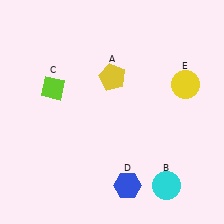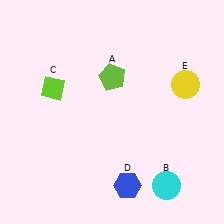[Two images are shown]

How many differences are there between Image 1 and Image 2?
There is 1 difference between the two images.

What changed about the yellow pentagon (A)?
In Image 1, A is yellow. In Image 2, it changed to lime.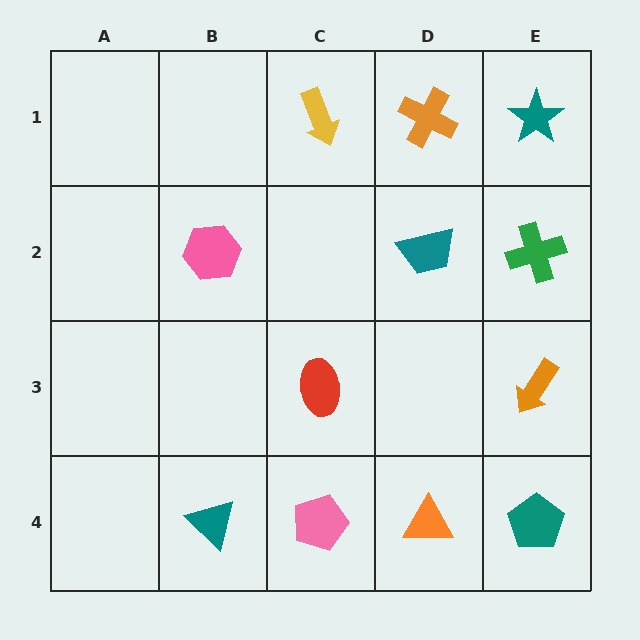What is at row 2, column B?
A pink hexagon.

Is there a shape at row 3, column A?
No, that cell is empty.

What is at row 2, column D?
A teal trapezoid.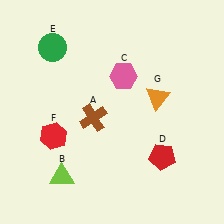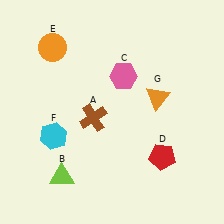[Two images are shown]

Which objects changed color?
E changed from green to orange. F changed from red to cyan.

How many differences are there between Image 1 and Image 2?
There are 2 differences between the two images.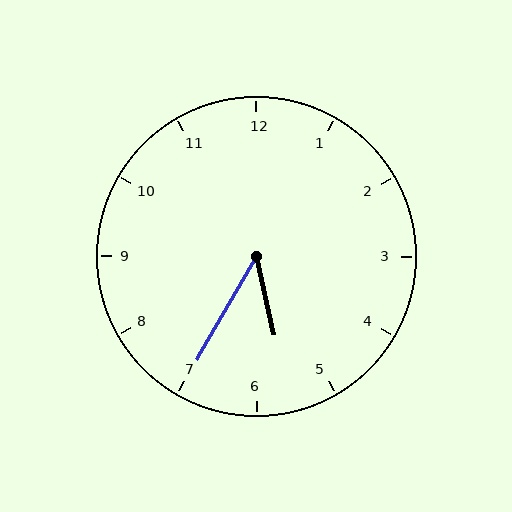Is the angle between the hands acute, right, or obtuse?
It is acute.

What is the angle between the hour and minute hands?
Approximately 42 degrees.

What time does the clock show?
5:35.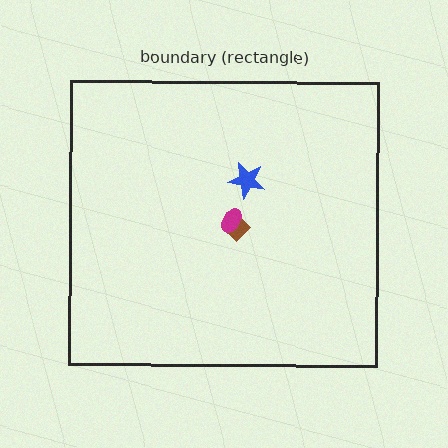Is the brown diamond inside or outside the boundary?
Inside.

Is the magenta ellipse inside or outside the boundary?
Inside.